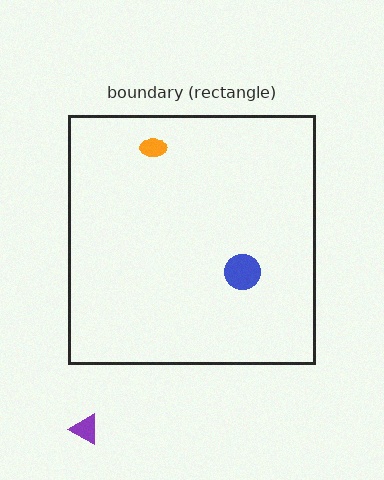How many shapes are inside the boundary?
2 inside, 1 outside.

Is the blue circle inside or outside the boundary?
Inside.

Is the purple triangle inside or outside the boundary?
Outside.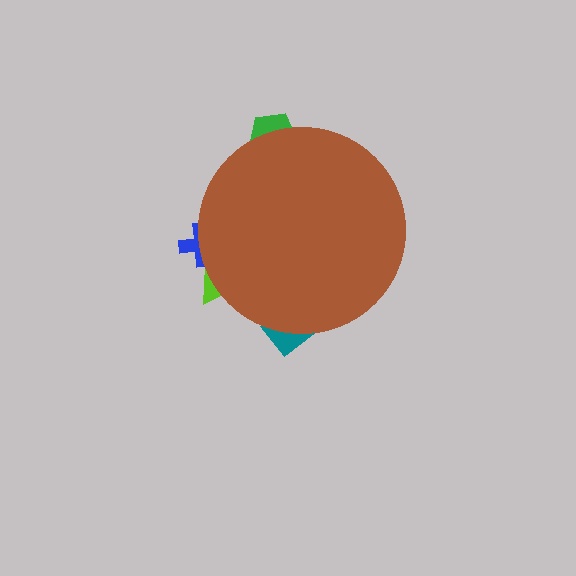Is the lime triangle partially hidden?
Yes, the lime triangle is partially hidden behind the brown circle.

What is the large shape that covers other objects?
A brown circle.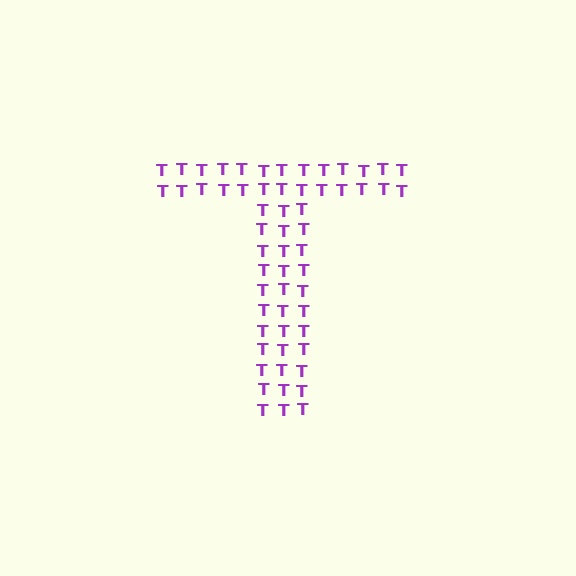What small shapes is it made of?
It is made of small letter T's.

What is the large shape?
The large shape is the letter T.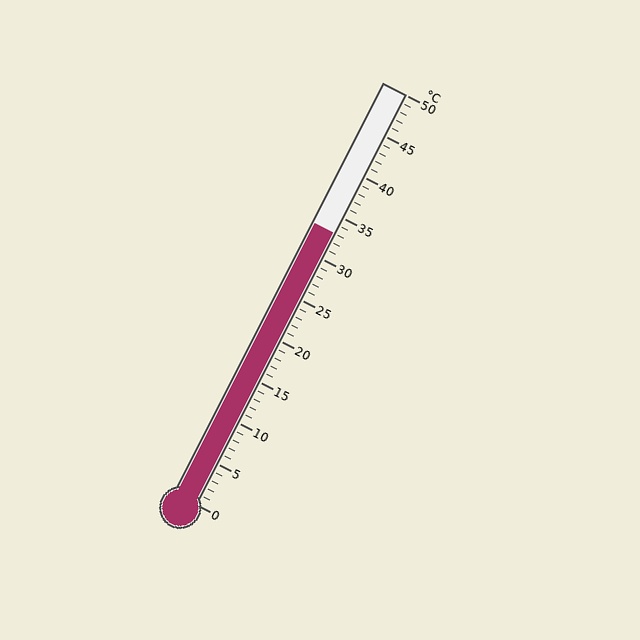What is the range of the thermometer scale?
The thermometer scale ranges from 0°C to 50°C.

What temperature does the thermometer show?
The thermometer shows approximately 33°C.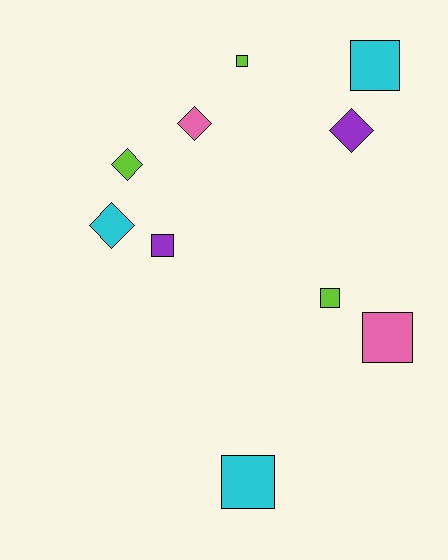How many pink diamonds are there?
There is 1 pink diamond.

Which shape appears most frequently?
Square, with 6 objects.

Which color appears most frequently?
Lime, with 3 objects.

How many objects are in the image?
There are 10 objects.